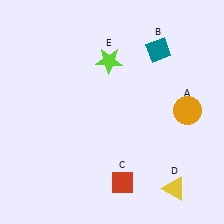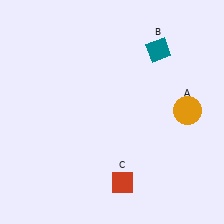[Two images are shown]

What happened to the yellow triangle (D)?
The yellow triangle (D) was removed in Image 2. It was in the bottom-right area of Image 1.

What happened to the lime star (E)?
The lime star (E) was removed in Image 2. It was in the top-left area of Image 1.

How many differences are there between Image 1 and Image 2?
There are 2 differences between the two images.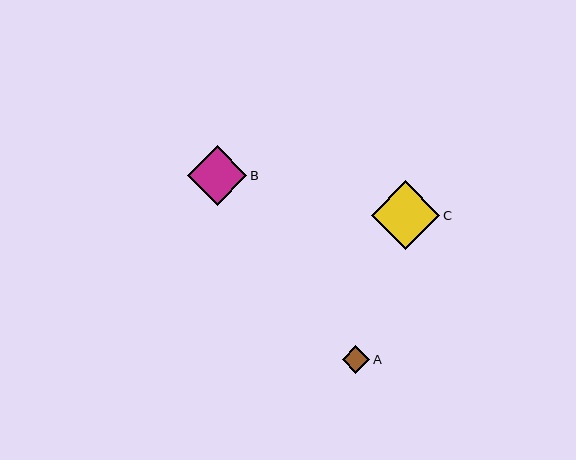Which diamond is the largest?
Diamond C is the largest with a size of approximately 69 pixels.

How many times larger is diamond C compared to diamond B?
Diamond C is approximately 1.2 times the size of diamond B.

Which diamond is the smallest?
Diamond A is the smallest with a size of approximately 28 pixels.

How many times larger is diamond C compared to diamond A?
Diamond C is approximately 2.5 times the size of diamond A.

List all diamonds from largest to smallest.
From largest to smallest: C, B, A.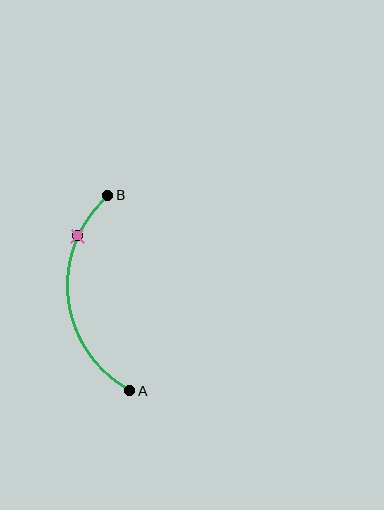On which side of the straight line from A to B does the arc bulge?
The arc bulges to the left of the straight line connecting A and B.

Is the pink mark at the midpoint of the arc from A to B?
No. The pink mark lies on the arc but is closer to endpoint B. The arc midpoint would be at the point on the curve equidistant along the arc from both A and B.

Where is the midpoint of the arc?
The arc midpoint is the point on the curve farthest from the straight line joining A and B. It sits to the left of that line.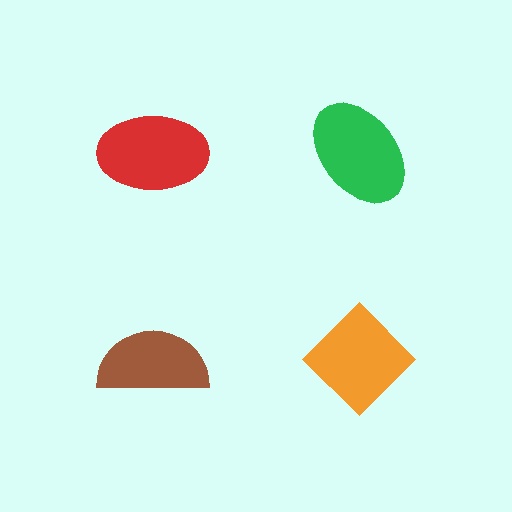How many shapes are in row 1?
2 shapes.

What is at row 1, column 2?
A green ellipse.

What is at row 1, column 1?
A red ellipse.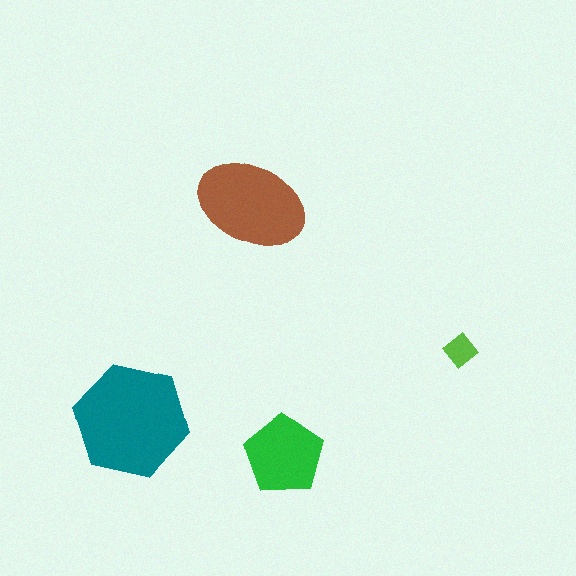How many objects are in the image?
There are 4 objects in the image.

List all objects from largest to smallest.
The teal hexagon, the brown ellipse, the green pentagon, the lime diamond.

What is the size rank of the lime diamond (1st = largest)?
4th.